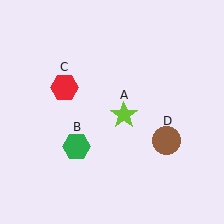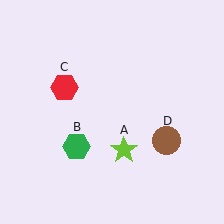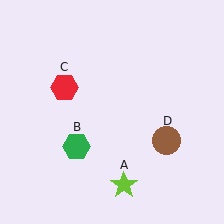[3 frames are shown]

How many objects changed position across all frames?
1 object changed position: lime star (object A).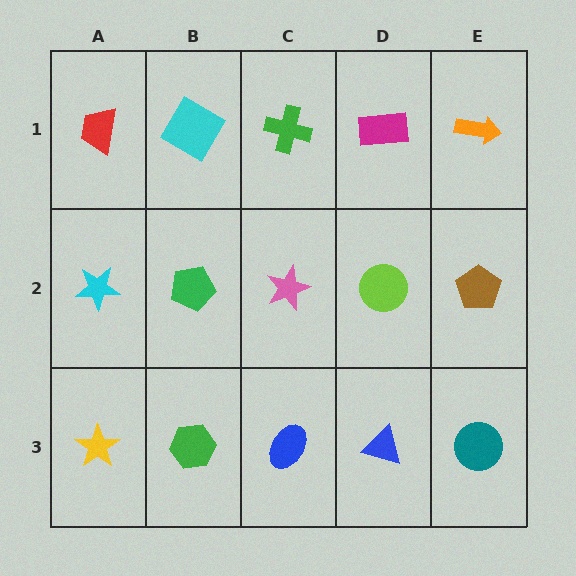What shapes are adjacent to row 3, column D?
A lime circle (row 2, column D), a blue ellipse (row 3, column C), a teal circle (row 3, column E).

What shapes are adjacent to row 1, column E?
A brown pentagon (row 2, column E), a magenta rectangle (row 1, column D).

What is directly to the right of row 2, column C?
A lime circle.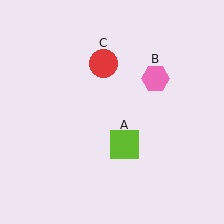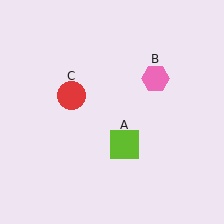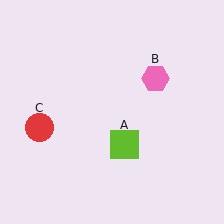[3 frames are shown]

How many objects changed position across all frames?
1 object changed position: red circle (object C).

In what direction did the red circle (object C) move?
The red circle (object C) moved down and to the left.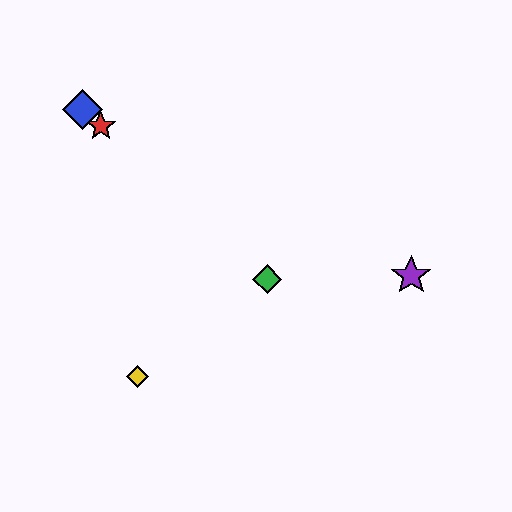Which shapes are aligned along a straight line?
The red star, the blue diamond, the green diamond are aligned along a straight line.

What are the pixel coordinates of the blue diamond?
The blue diamond is at (83, 109).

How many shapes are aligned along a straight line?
3 shapes (the red star, the blue diamond, the green diamond) are aligned along a straight line.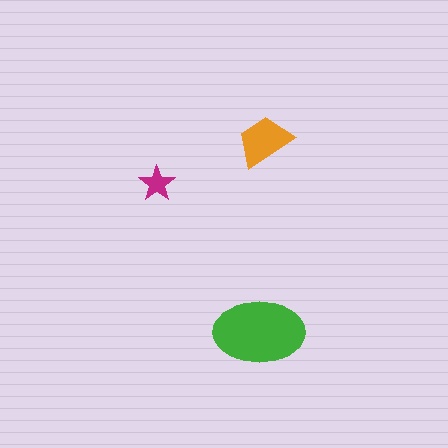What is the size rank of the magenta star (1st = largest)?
3rd.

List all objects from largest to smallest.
The green ellipse, the orange trapezoid, the magenta star.